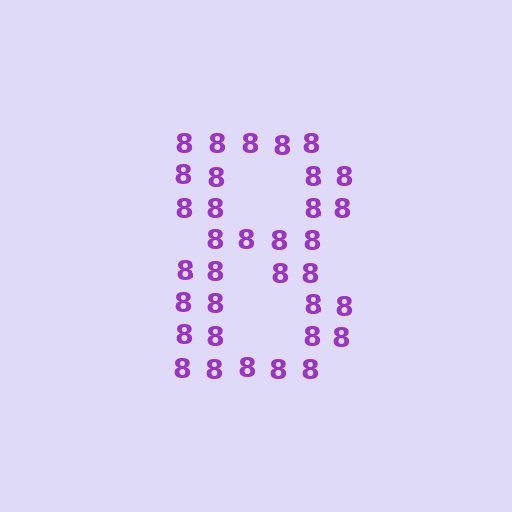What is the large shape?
The large shape is the digit 8.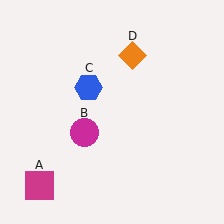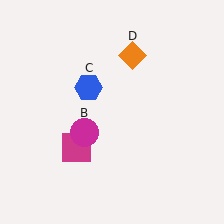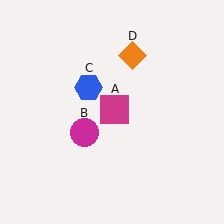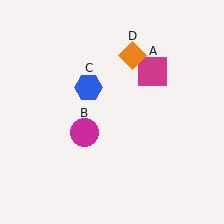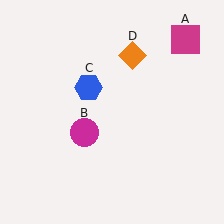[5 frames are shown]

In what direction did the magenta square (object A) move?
The magenta square (object A) moved up and to the right.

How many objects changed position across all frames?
1 object changed position: magenta square (object A).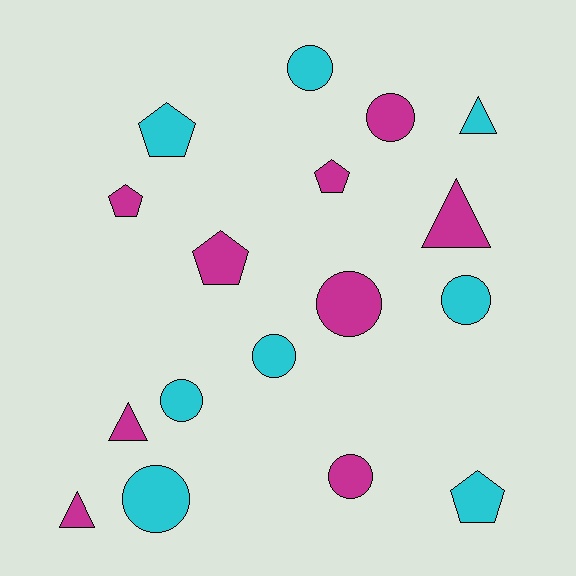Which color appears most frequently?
Magenta, with 9 objects.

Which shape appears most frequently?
Circle, with 8 objects.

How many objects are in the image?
There are 17 objects.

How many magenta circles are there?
There are 3 magenta circles.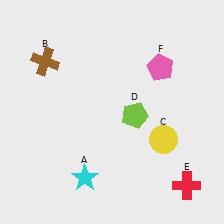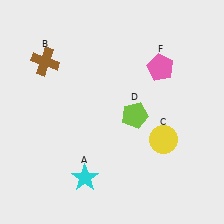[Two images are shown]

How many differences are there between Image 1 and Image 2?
There is 1 difference between the two images.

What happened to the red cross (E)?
The red cross (E) was removed in Image 2. It was in the bottom-right area of Image 1.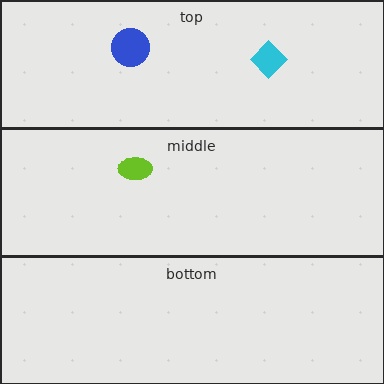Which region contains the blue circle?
The top region.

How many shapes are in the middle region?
1.